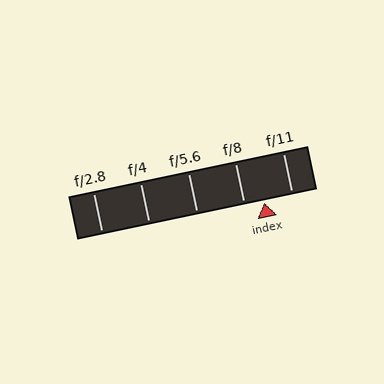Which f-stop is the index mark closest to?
The index mark is closest to f/8.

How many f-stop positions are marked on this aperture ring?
There are 5 f-stop positions marked.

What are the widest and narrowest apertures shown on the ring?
The widest aperture shown is f/2.8 and the narrowest is f/11.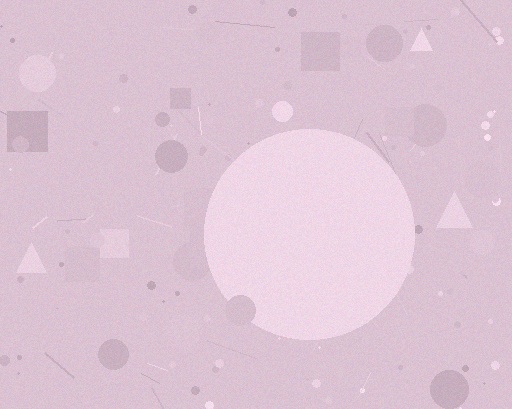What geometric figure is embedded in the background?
A circle is embedded in the background.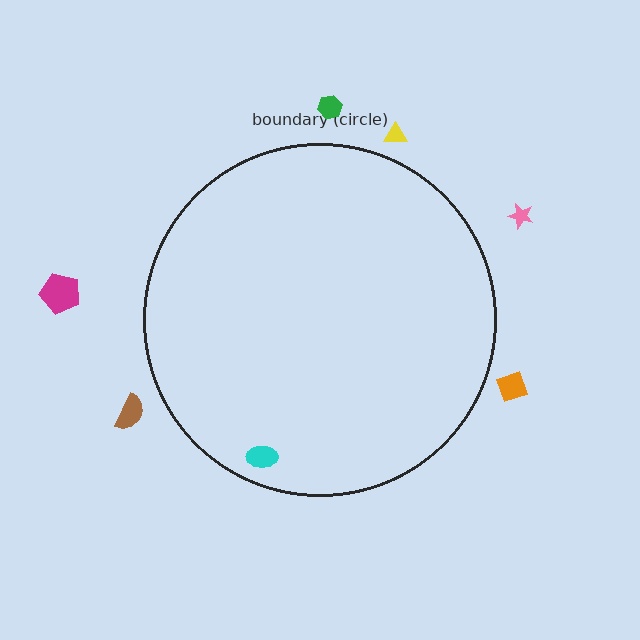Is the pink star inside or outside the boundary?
Outside.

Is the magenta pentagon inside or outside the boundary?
Outside.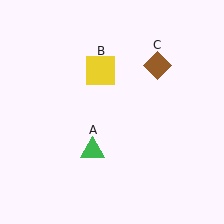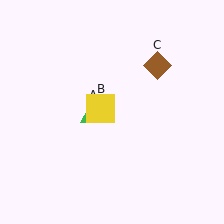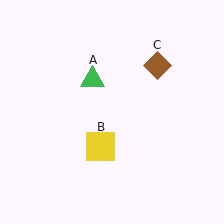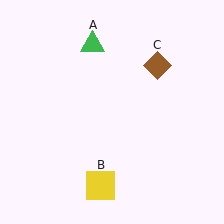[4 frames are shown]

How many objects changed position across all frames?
2 objects changed position: green triangle (object A), yellow square (object B).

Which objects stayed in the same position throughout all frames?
Brown diamond (object C) remained stationary.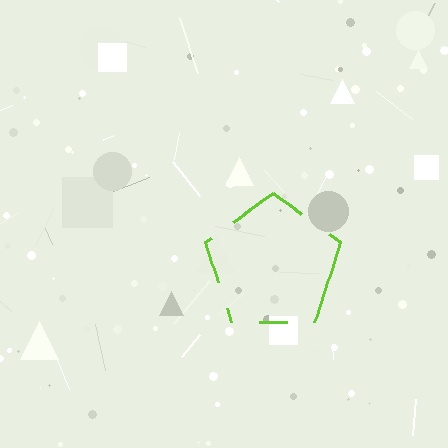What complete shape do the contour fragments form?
The contour fragments form a pentagon.